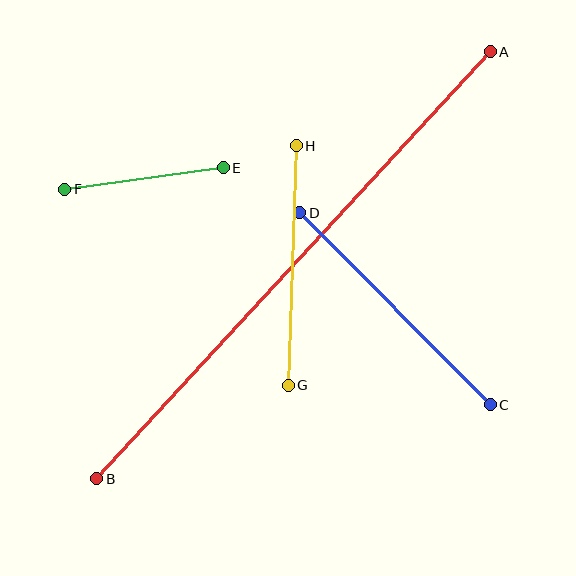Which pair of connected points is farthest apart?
Points A and B are farthest apart.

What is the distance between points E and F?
The distance is approximately 160 pixels.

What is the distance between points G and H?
The distance is approximately 240 pixels.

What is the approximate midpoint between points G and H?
The midpoint is at approximately (292, 266) pixels.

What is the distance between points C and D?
The distance is approximately 271 pixels.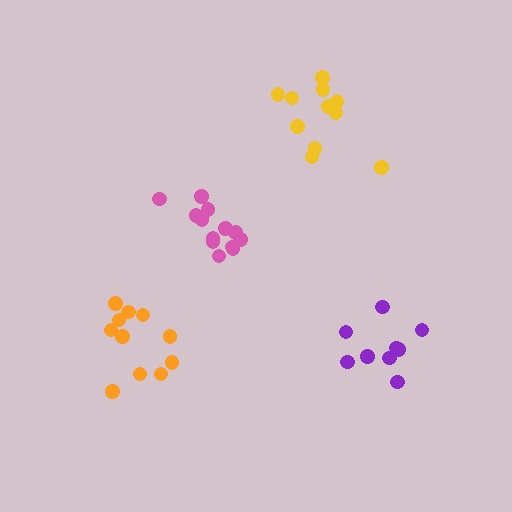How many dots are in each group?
Group 1: 11 dots, Group 2: 9 dots, Group 3: 11 dots, Group 4: 13 dots (44 total).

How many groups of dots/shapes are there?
There are 4 groups.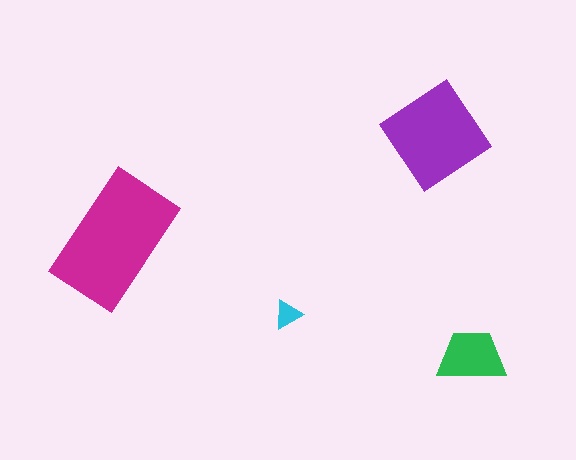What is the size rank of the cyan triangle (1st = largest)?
4th.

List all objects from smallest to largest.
The cyan triangle, the green trapezoid, the purple diamond, the magenta rectangle.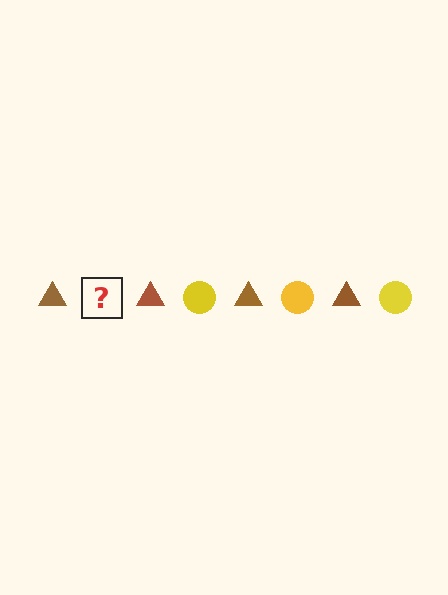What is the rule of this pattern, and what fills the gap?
The rule is that the pattern alternates between brown triangle and yellow circle. The gap should be filled with a yellow circle.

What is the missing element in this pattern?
The missing element is a yellow circle.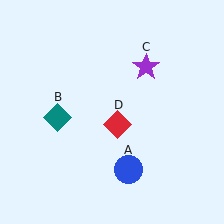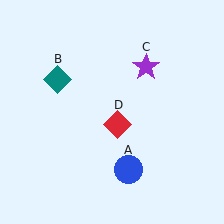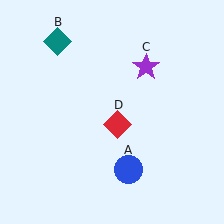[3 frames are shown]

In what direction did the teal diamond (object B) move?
The teal diamond (object B) moved up.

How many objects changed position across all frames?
1 object changed position: teal diamond (object B).